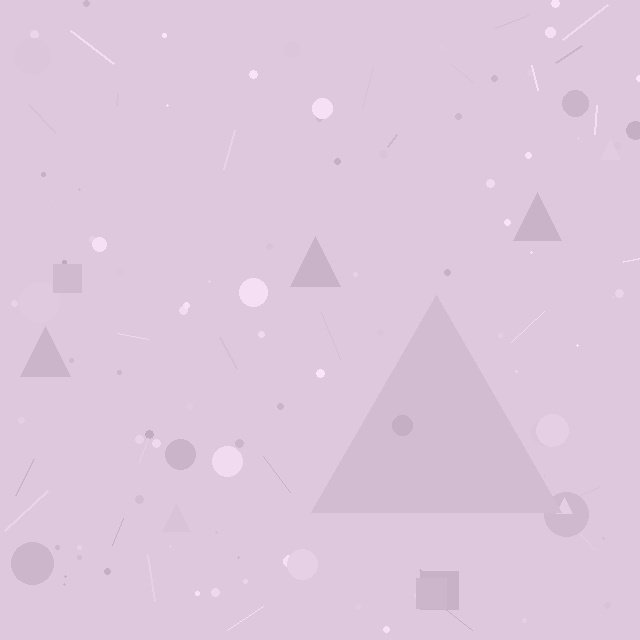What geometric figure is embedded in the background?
A triangle is embedded in the background.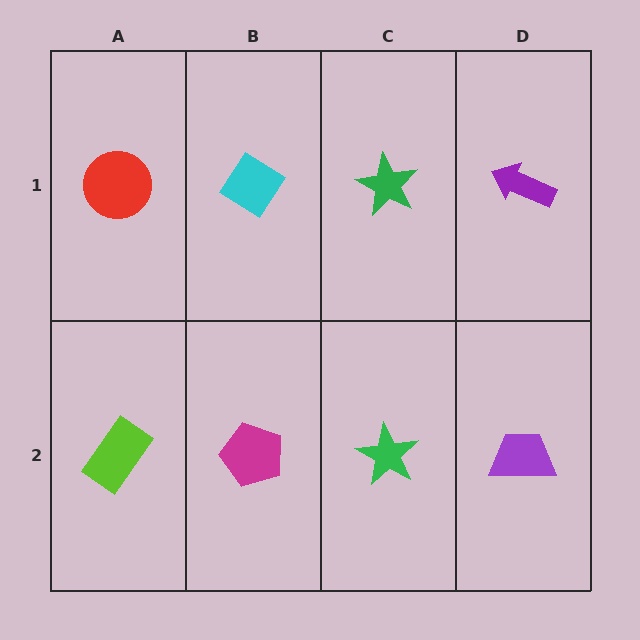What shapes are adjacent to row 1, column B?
A magenta pentagon (row 2, column B), a red circle (row 1, column A), a green star (row 1, column C).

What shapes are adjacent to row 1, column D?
A purple trapezoid (row 2, column D), a green star (row 1, column C).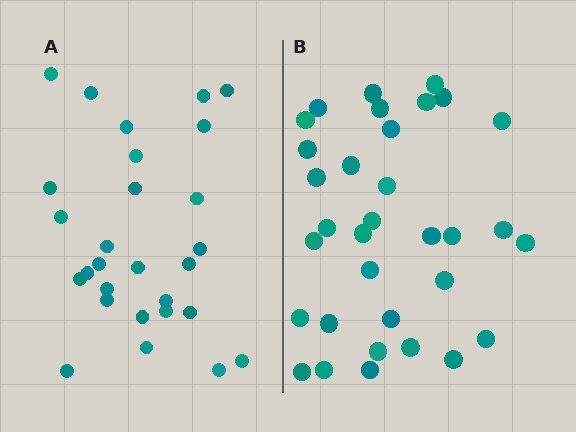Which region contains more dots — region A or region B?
Region B (the right region) has more dots.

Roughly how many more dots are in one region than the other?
Region B has about 5 more dots than region A.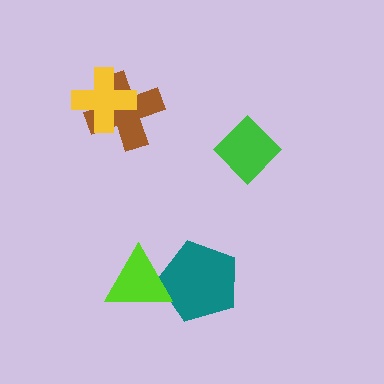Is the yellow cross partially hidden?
No, no other shape covers it.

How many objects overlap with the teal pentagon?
1 object overlaps with the teal pentagon.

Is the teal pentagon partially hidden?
Yes, it is partially covered by another shape.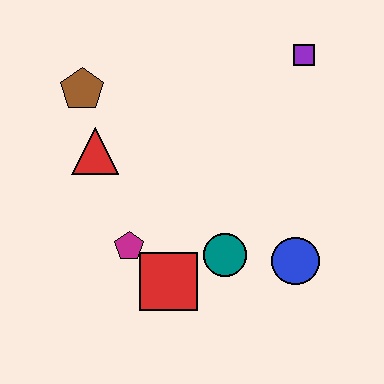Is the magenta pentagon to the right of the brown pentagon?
Yes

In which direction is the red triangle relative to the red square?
The red triangle is above the red square.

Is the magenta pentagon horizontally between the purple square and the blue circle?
No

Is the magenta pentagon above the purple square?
No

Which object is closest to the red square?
The magenta pentagon is closest to the red square.